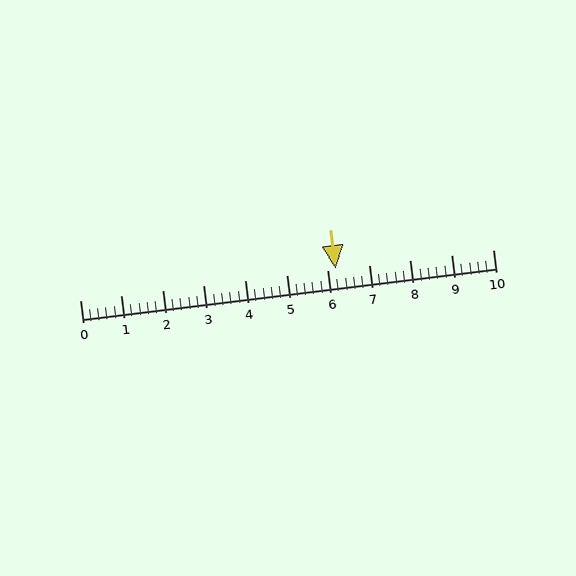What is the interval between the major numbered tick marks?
The major tick marks are spaced 1 units apart.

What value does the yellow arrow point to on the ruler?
The yellow arrow points to approximately 6.2.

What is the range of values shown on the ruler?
The ruler shows values from 0 to 10.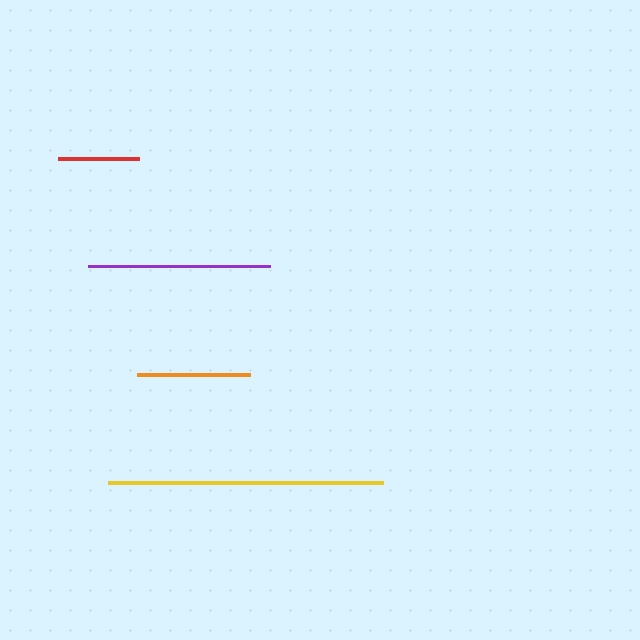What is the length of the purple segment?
The purple segment is approximately 182 pixels long.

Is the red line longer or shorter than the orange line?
The orange line is longer than the red line.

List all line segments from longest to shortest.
From longest to shortest: yellow, purple, orange, red.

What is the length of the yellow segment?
The yellow segment is approximately 275 pixels long.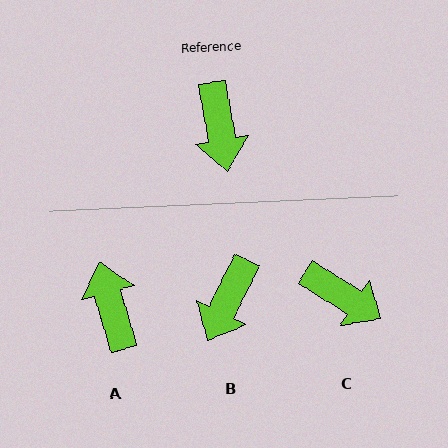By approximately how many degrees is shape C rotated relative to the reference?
Approximately 48 degrees counter-clockwise.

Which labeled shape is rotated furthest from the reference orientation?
A, about 174 degrees away.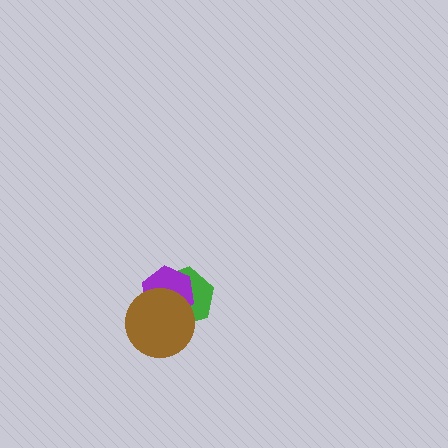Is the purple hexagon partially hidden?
Yes, it is partially covered by another shape.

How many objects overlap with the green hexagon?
2 objects overlap with the green hexagon.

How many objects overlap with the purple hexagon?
2 objects overlap with the purple hexagon.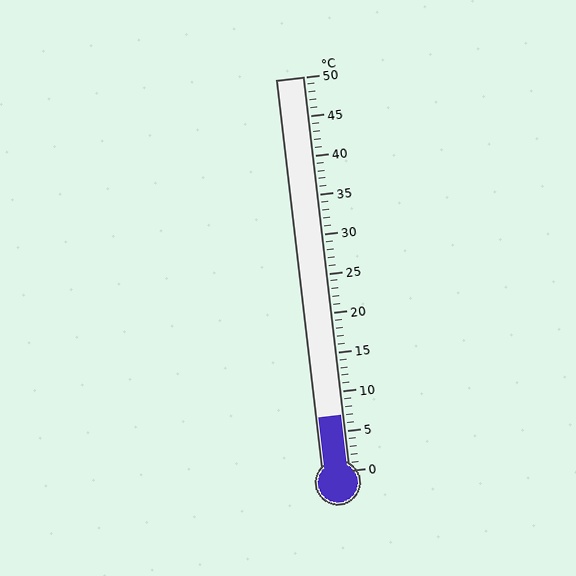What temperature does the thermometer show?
The thermometer shows approximately 7°C.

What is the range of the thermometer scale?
The thermometer scale ranges from 0°C to 50°C.